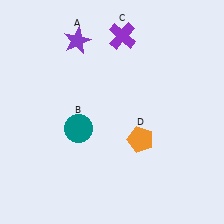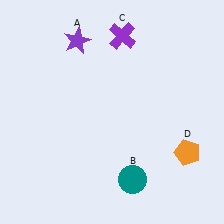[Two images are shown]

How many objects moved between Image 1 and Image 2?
2 objects moved between the two images.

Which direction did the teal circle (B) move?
The teal circle (B) moved right.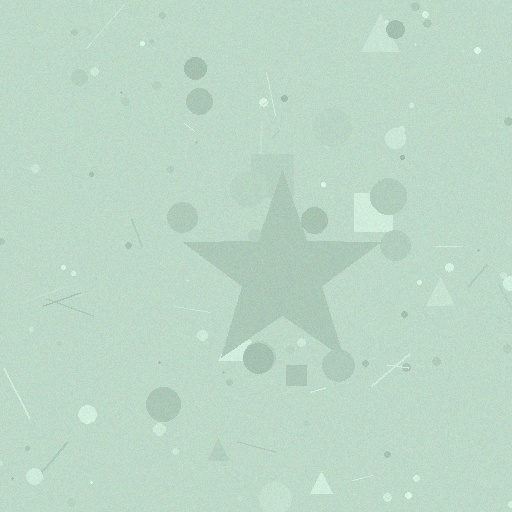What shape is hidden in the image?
A star is hidden in the image.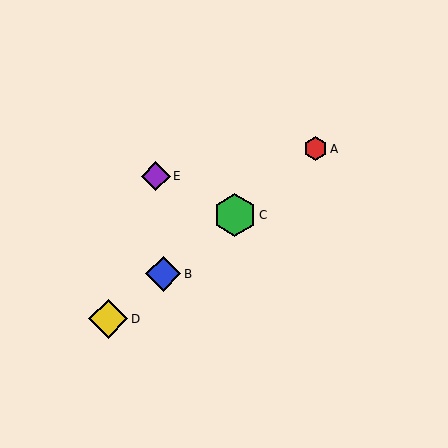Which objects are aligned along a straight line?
Objects A, B, C, D are aligned along a straight line.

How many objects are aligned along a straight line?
4 objects (A, B, C, D) are aligned along a straight line.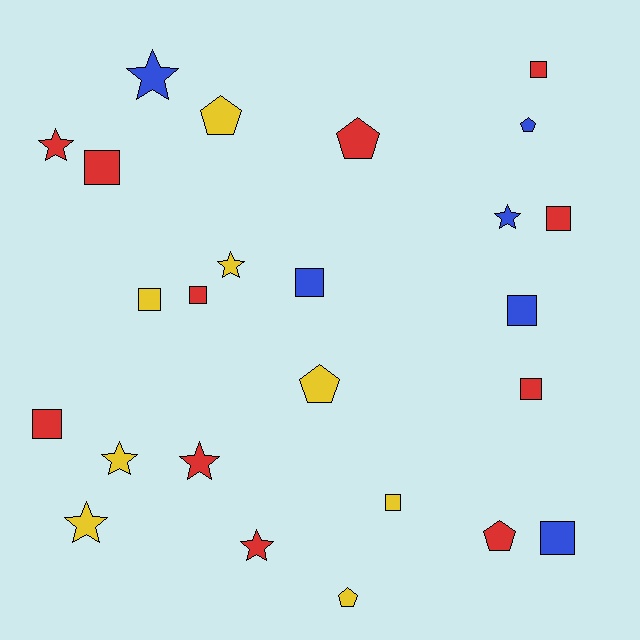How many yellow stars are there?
There are 3 yellow stars.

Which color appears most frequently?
Red, with 11 objects.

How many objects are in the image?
There are 25 objects.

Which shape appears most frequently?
Square, with 11 objects.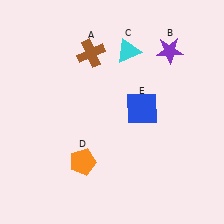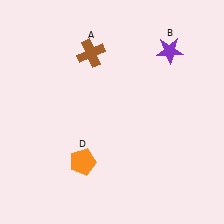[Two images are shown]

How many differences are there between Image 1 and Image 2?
There are 2 differences between the two images.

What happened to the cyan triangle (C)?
The cyan triangle (C) was removed in Image 2. It was in the top-right area of Image 1.